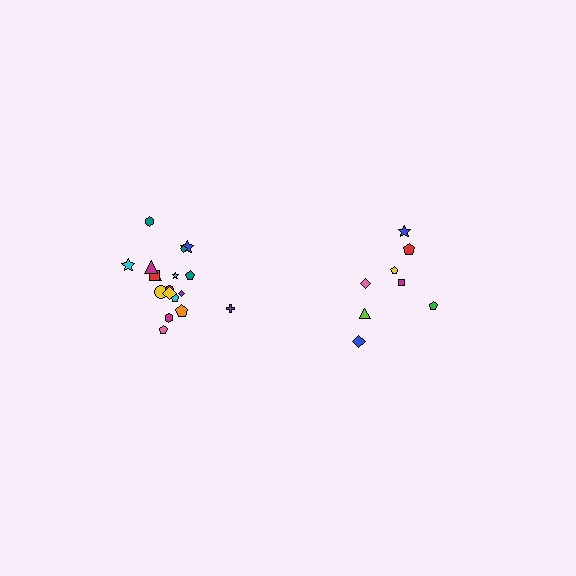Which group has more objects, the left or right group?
The left group.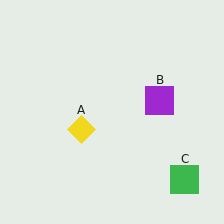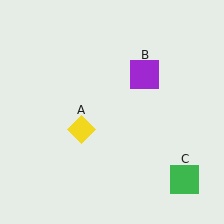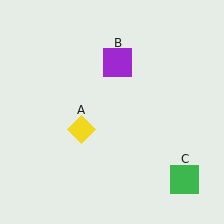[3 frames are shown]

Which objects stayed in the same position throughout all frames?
Yellow diamond (object A) and green square (object C) remained stationary.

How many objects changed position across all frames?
1 object changed position: purple square (object B).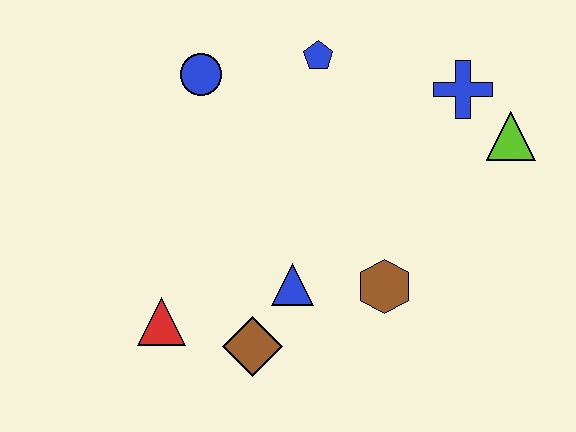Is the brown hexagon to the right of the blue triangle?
Yes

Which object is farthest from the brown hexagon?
The blue circle is farthest from the brown hexagon.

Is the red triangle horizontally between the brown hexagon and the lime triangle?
No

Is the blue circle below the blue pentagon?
Yes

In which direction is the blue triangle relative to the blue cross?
The blue triangle is below the blue cross.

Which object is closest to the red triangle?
The brown diamond is closest to the red triangle.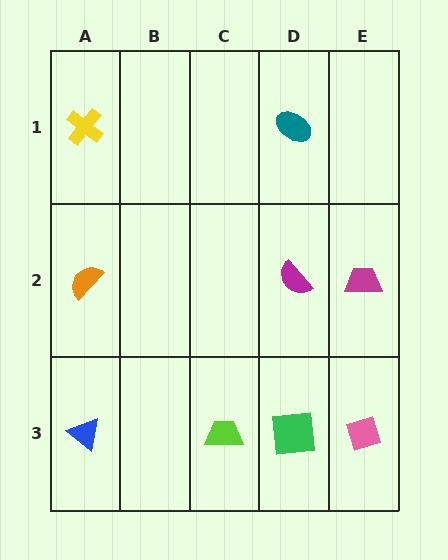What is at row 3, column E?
A pink diamond.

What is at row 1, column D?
A teal ellipse.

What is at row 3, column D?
A green square.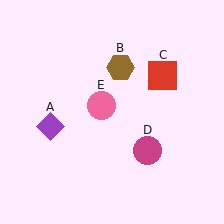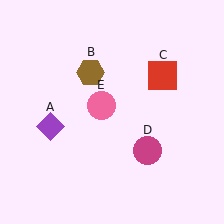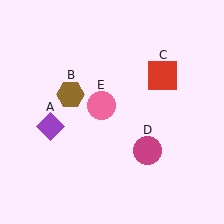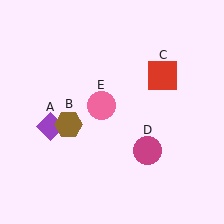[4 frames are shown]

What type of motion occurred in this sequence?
The brown hexagon (object B) rotated counterclockwise around the center of the scene.